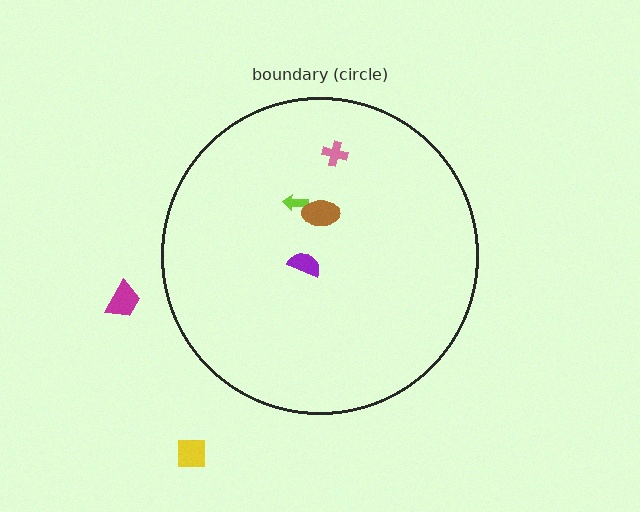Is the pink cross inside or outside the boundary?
Inside.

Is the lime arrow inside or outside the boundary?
Inside.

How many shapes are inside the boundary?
4 inside, 2 outside.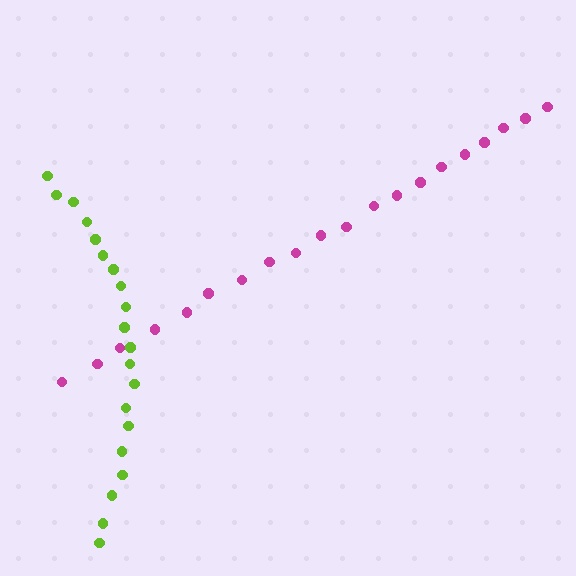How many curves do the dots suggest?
There are 2 distinct paths.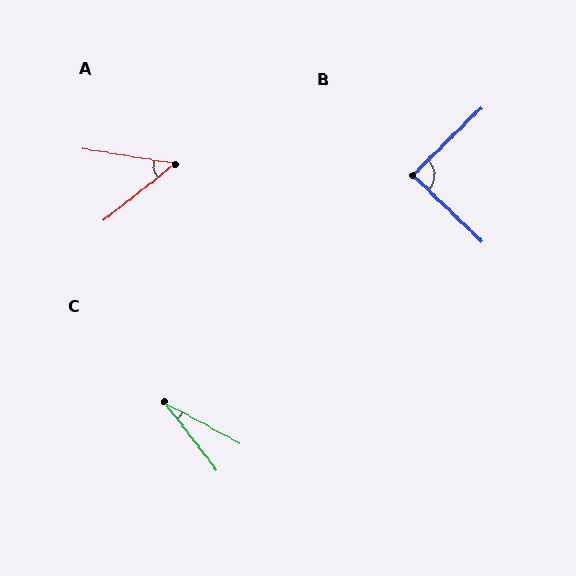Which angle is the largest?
B, at approximately 88 degrees.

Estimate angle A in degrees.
Approximately 48 degrees.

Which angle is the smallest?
C, at approximately 24 degrees.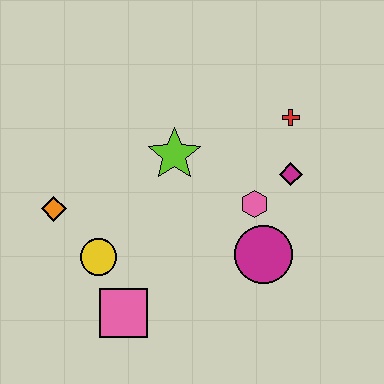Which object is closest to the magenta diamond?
The pink hexagon is closest to the magenta diamond.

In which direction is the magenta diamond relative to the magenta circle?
The magenta diamond is above the magenta circle.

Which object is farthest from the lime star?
The pink square is farthest from the lime star.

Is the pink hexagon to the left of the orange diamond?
No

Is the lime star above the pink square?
Yes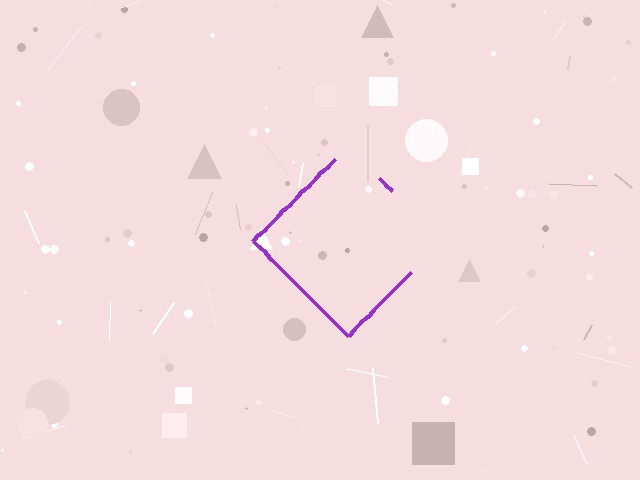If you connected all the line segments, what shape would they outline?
They would outline a diamond.